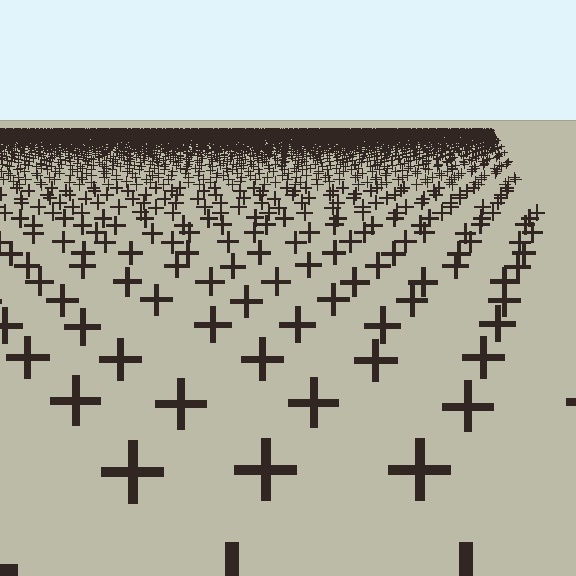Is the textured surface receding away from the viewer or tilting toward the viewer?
The surface is receding away from the viewer. Texture elements get smaller and denser toward the top.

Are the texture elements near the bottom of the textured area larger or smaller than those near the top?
Larger. Near the bottom, elements are closer to the viewer and appear at a bigger on-screen size.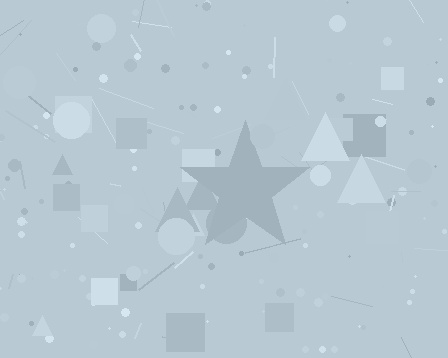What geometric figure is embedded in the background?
A star is embedded in the background.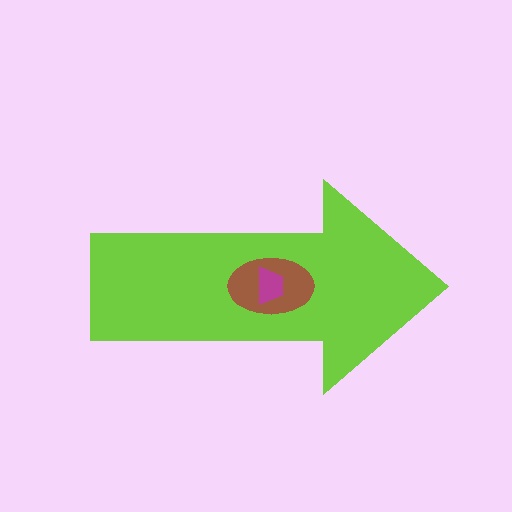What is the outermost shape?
The lime arrow.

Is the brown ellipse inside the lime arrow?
Yes.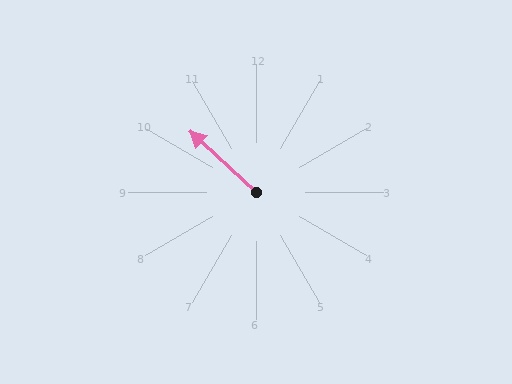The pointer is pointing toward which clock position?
Roughly 10 o'clock.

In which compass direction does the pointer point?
Northwest.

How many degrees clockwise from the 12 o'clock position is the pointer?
Approximately 312 degrees.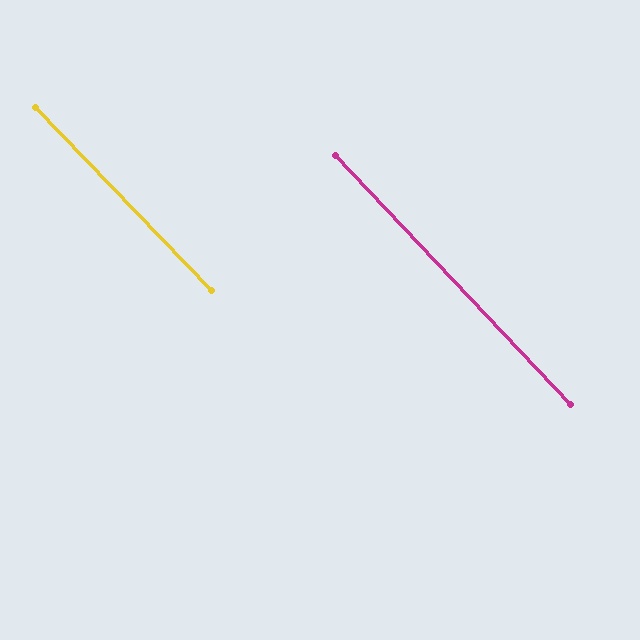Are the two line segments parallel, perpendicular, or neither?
Parallel — their directions differ by only 0.5°.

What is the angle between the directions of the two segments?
Approximately 1 degree.